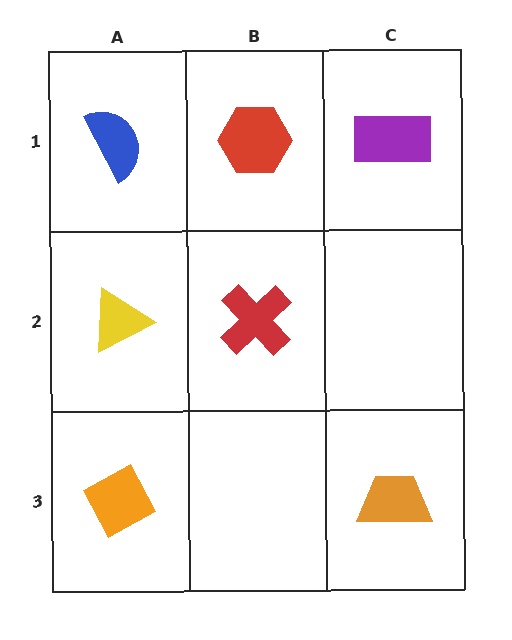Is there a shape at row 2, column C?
No, that cell is empty.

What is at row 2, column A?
A yellow triangle.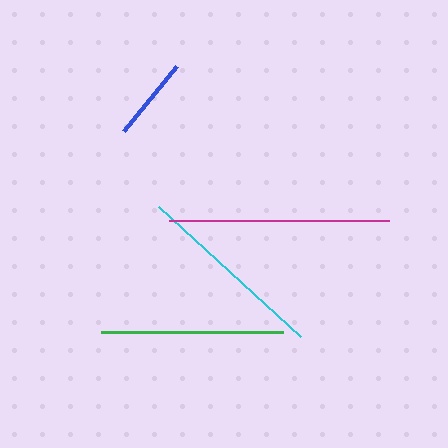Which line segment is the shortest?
The blue line is the shortest at approximately 84 pixels.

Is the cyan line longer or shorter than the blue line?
The cyan line is longer than the blue line.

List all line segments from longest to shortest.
From longest to shortest: magenta, cyan, green, blue.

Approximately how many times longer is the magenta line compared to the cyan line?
The magenta line is approximately 1.1 times the length of the cyan line.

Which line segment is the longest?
The magenta line is the longest at approximately 221 pixels.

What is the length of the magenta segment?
The magenta segment is approximately 221 pixels long.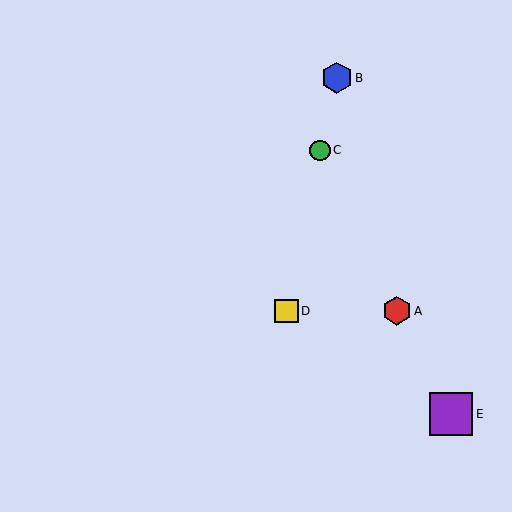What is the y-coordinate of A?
Object A is at y≈311.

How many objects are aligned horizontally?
2 objects (A, D) are aligned horizontally.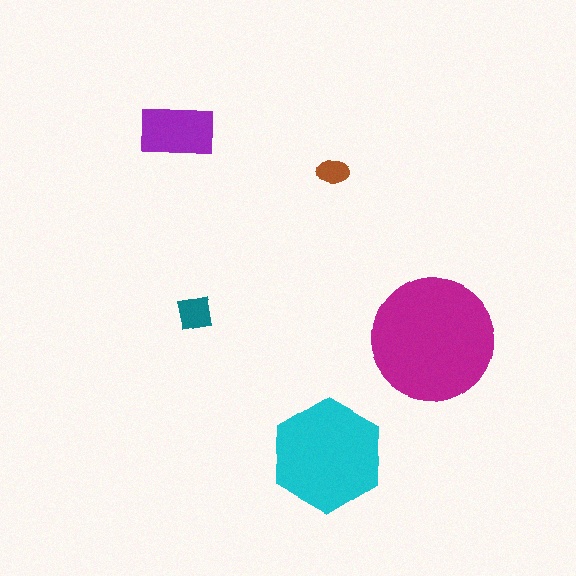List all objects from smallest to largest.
The brown ellipse, the teal square, the purple rectangle, the cyan hexagon, the magenta circle.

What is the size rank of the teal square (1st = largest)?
4th.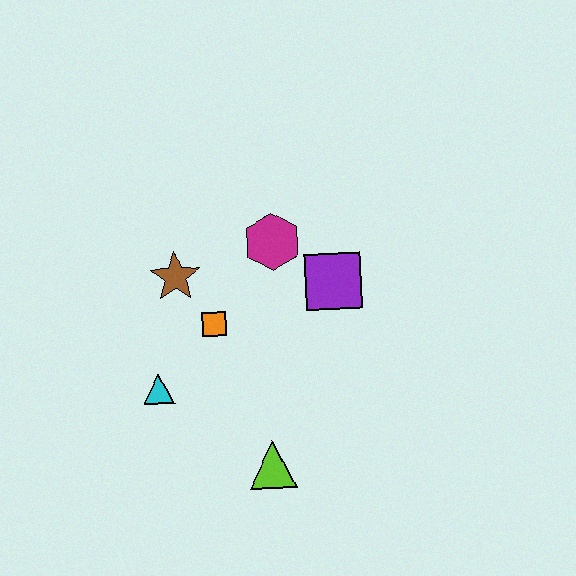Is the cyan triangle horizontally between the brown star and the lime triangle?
No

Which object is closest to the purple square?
The magenta hexagon is closest to the purple square.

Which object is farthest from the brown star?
The lime triangle is farthest from the brown star.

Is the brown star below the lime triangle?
No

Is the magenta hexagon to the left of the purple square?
Yes